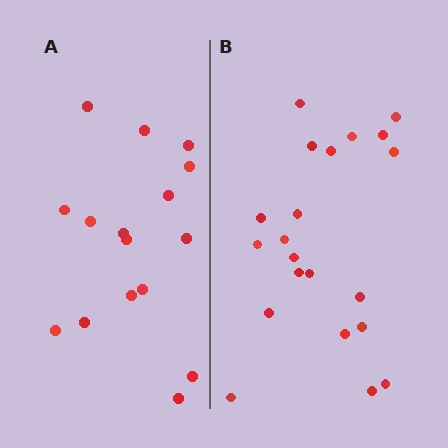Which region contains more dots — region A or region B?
Region B (the right region) has more dots.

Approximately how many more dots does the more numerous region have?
Region B has about 5 more dots than region A.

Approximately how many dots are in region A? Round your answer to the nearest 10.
About 20 dots. (The exact count is 16, which rounds to 20.)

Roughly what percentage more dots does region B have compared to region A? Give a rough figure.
About 30% more.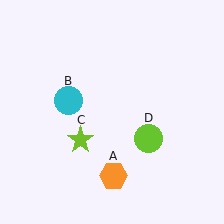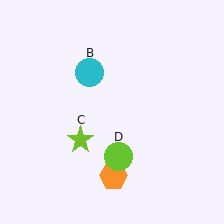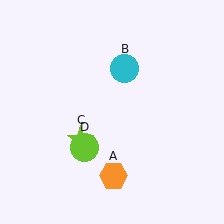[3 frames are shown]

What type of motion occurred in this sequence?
The cyan circle (object B), lime circle (object D) rotated clockwise around the center of the scene.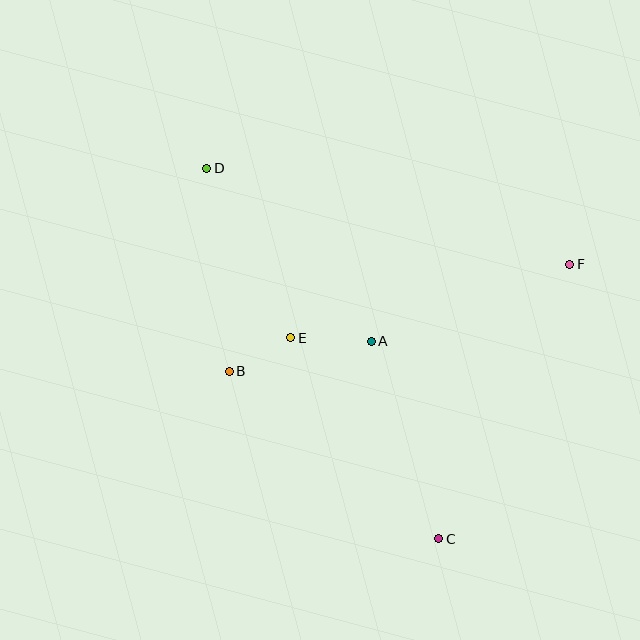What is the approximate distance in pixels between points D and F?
The distance between D and F is approximately 376 pixels.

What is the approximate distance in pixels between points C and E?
The distance between C and E is approximately 250 pixels.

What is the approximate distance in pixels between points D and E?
The distance between D and E is approximately 189 pixels.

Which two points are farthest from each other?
Points C and D are farthest from each other.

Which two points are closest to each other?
Points B and E are closest to each other.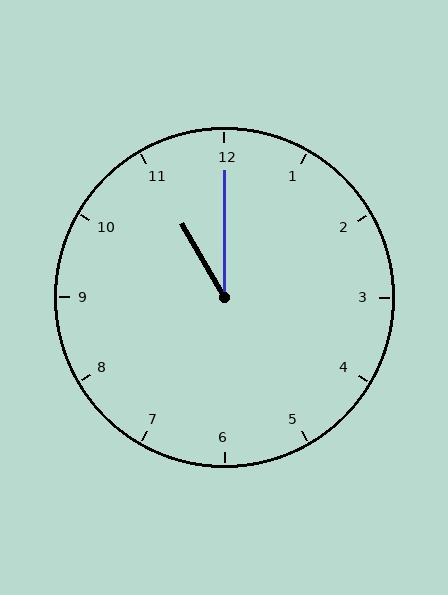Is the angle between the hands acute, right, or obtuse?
It is acute.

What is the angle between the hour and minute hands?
Approximately 30 degrees.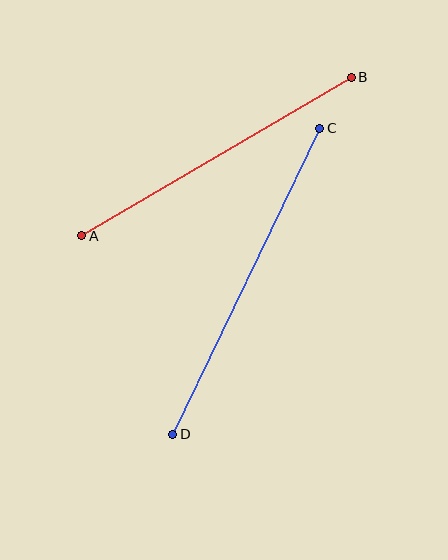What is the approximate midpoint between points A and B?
The midpoint is at approximately (217, 156) pixels.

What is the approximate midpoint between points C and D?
The midpoint is at approximately (246, 281) pixels.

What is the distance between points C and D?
The distance is approximately 340 pixels.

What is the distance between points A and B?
The distance is approximately 313 pixels.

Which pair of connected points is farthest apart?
Points C and D are farthest apart.